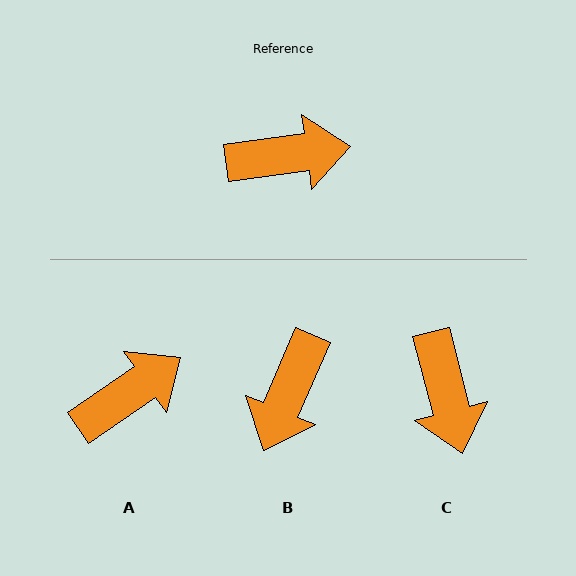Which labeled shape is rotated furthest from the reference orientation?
B, about 121 degrees away.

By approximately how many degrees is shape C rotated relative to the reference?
Approximately 83 degrees clockwise.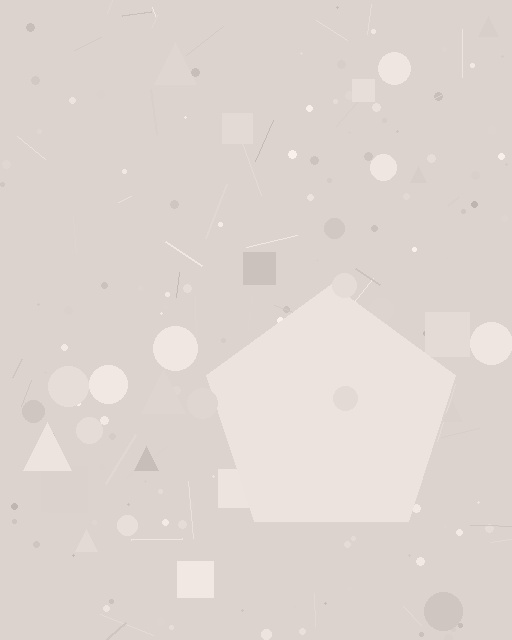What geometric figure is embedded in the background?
A pentagon is embedded in the background.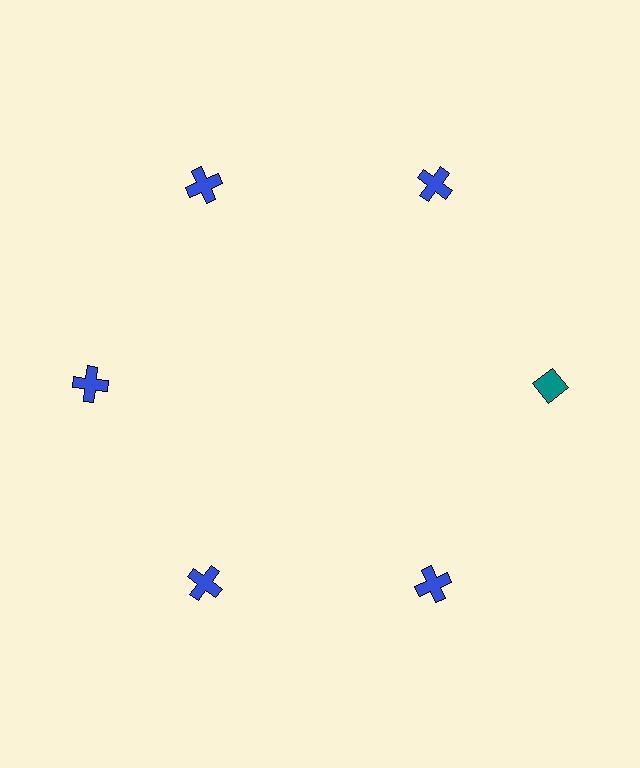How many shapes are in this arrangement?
There are 6 shapes arranged in a ring pattern.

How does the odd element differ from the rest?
It differs in both color (teal instead of blue) and shape (diamond instead of cross).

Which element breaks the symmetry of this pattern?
The teal diamond at roughly the 3 o'clock position breaks the symmetry. All other shapes are blue crosses.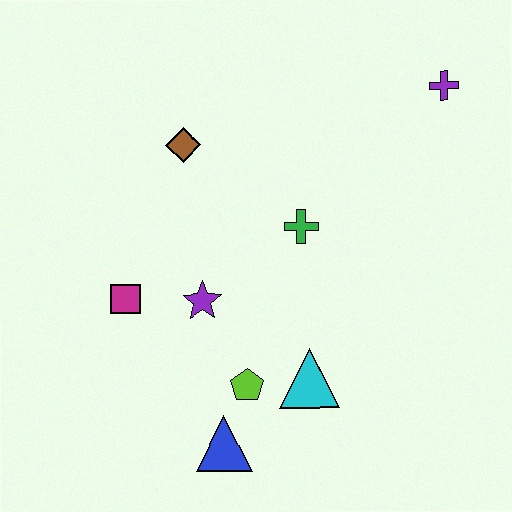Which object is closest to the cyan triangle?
The lime pentagon is closest to the cyan triangle.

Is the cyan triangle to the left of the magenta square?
No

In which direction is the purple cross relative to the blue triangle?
The purple cross is above the blue triangle.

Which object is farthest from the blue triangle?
The purple cross is farthest from the blue triangle.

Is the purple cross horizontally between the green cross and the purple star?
No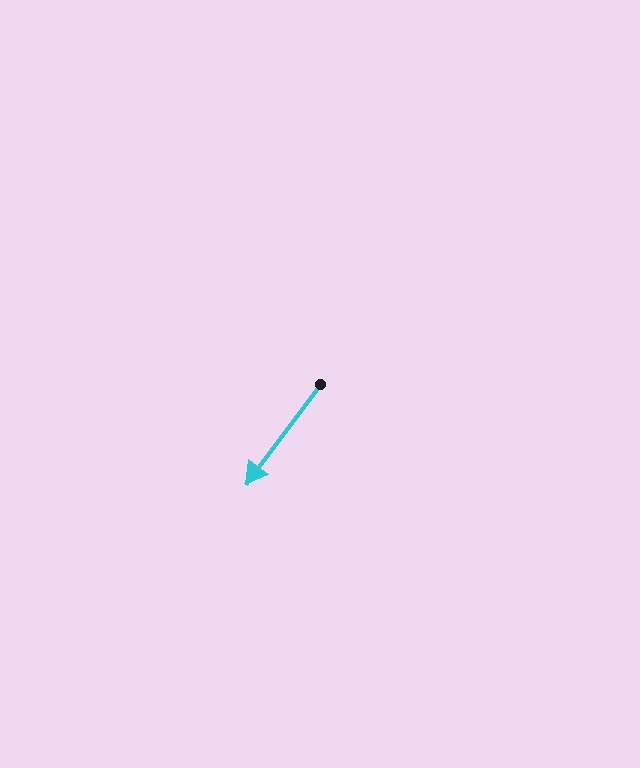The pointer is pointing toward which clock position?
Roughly 7 o'clock.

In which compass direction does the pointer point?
Southwest.